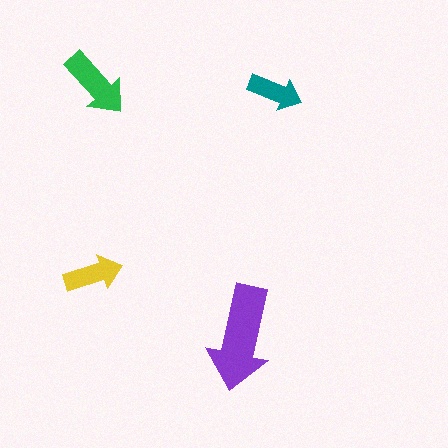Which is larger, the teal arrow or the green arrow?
The green one.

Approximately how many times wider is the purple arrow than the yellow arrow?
About 2 times wider.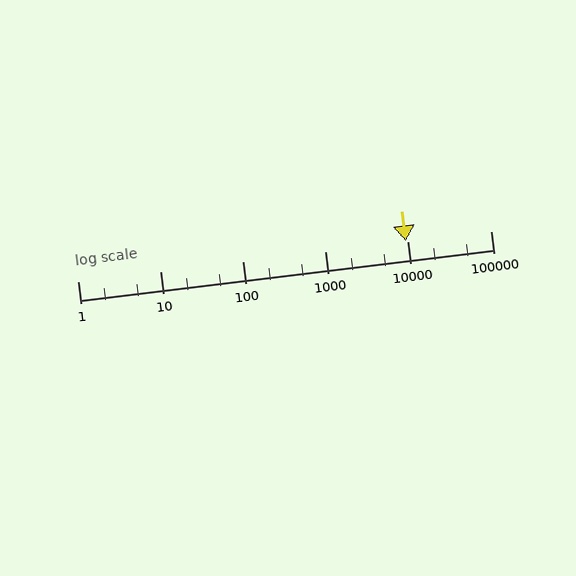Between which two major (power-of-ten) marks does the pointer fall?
The pointer is between 1000 and 10000.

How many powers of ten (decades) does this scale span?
The scale spans 5 decades, from 1 to 100000.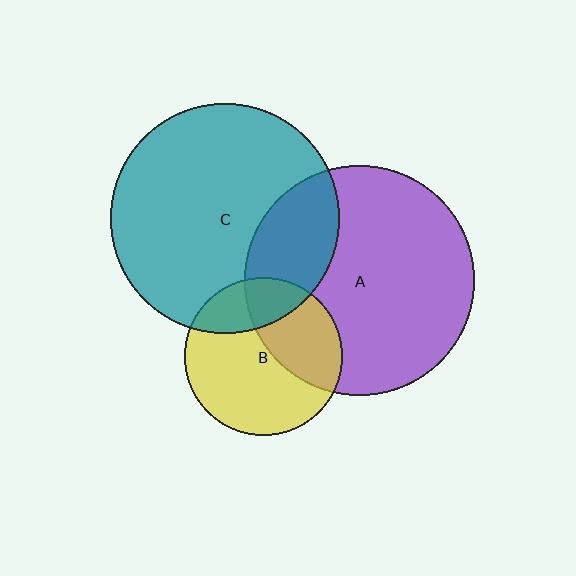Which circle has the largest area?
Circle A (purple).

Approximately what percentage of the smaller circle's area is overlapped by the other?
Approximately 25%.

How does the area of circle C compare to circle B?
Approximately 2.1 times.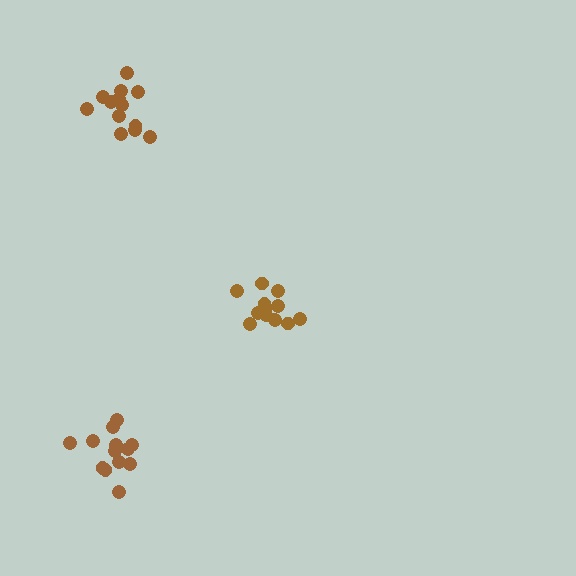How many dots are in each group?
Group 1: 13 dots, Group 2: 13 dots, Group 3: 12 dots (38 total).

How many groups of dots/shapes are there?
There are 3 groups.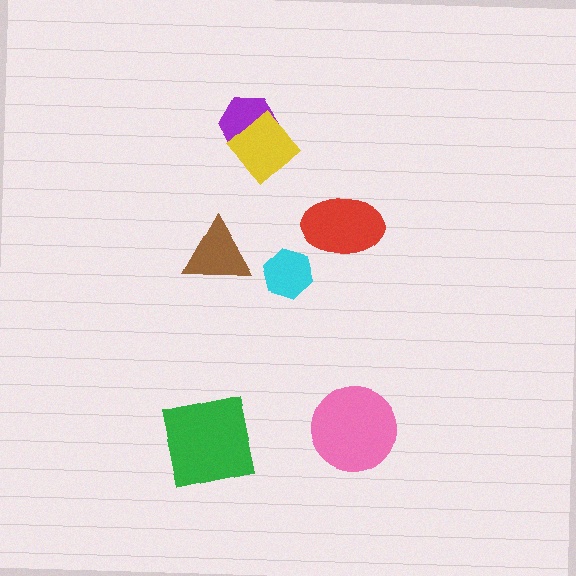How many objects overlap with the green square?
0 objects overlap with the green square.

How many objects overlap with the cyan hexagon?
0 objects overlap with the cyan hexagon.